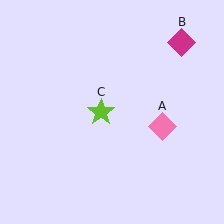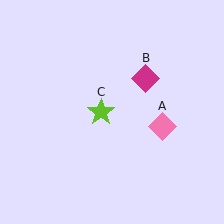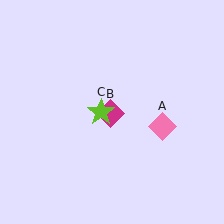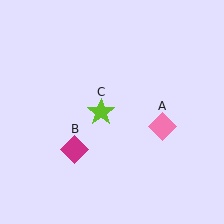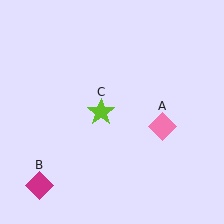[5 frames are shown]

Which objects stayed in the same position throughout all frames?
Pink diamond (object A) and lime star (object C) remained stationary.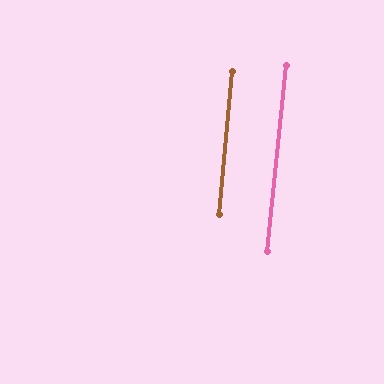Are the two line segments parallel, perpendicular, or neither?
Parallel — their directions differ by only 0.8°.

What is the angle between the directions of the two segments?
Approximately 1 degree.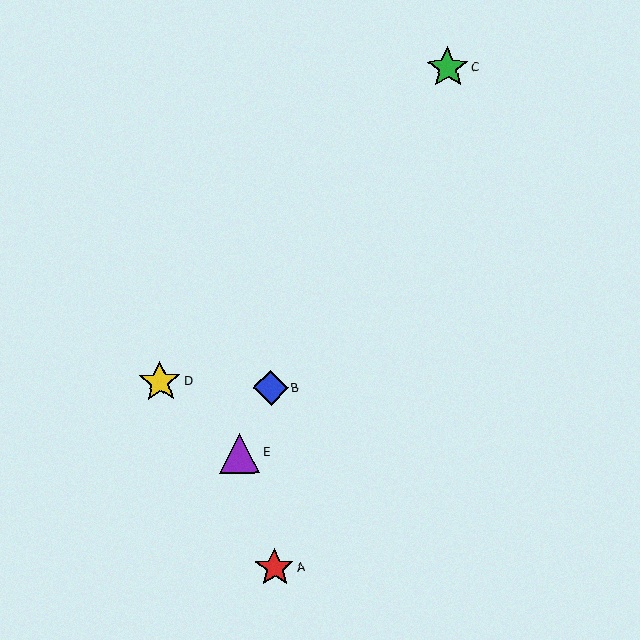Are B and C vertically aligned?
No, B is at x≈271 and C is at x≈448.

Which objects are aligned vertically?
Objects A, B are aligned vertically.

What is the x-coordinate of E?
Object E is at x≈240.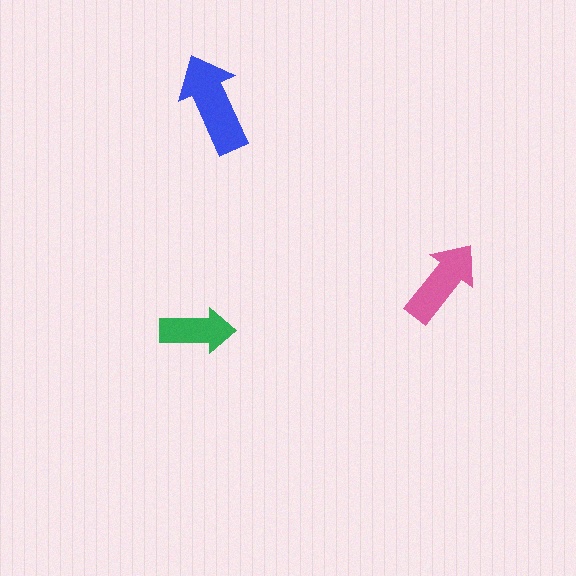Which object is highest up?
The blue arrow is topmost.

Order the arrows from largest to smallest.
the blue one, the pink one, the green one.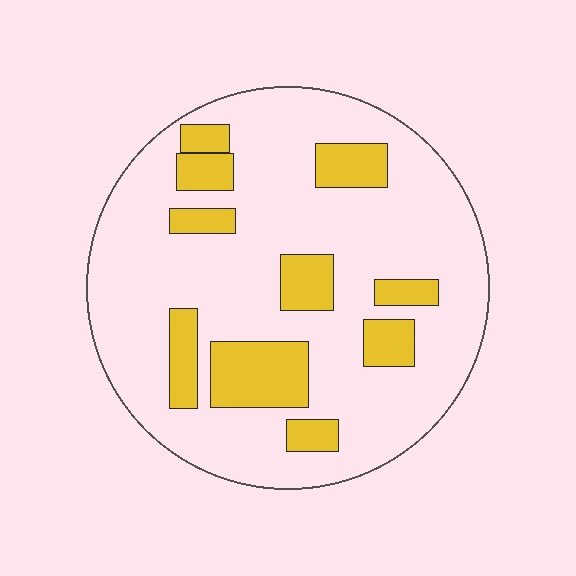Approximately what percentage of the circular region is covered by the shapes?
Approximately 20%.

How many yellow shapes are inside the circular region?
10.